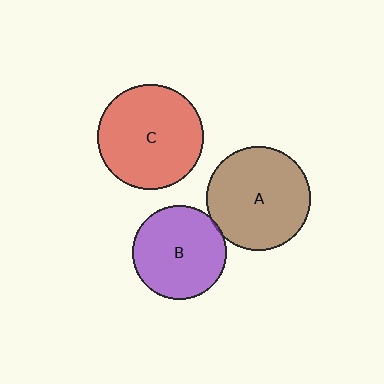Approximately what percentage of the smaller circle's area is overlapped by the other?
Approximately 5%.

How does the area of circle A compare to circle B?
Approximately 1.2 times.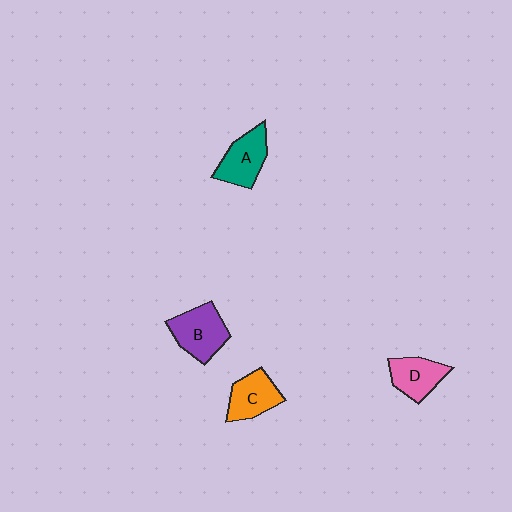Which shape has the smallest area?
Shape D (pink).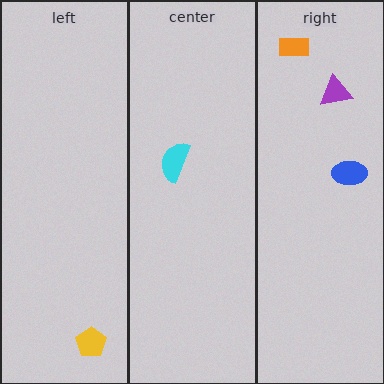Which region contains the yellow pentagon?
The left region.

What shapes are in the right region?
The orange rectangle, the blue ellipse, the purple triangle.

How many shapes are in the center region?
1.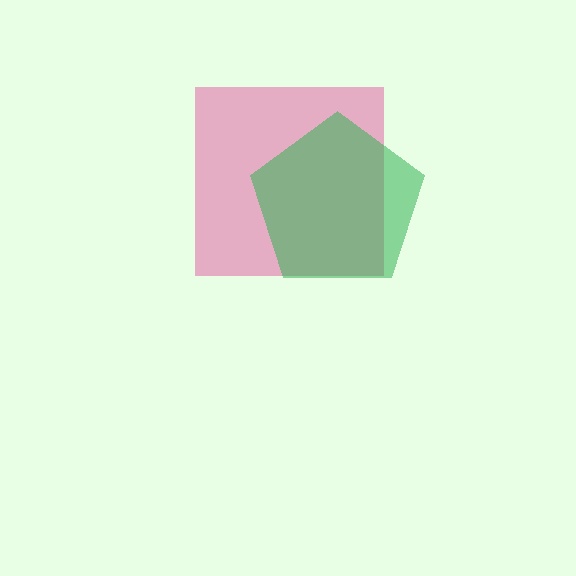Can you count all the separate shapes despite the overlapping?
Yes, there are 2 separate shapes.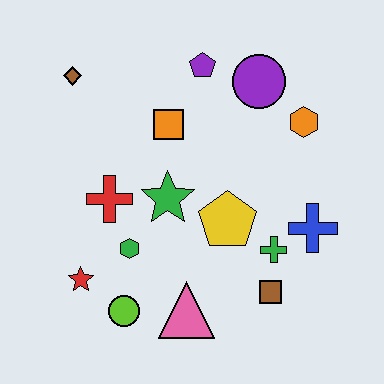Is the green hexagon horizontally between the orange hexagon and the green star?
No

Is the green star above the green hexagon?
Yes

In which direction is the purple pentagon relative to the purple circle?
The purple pentagon is to the left of the purple circle.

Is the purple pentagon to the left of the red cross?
No